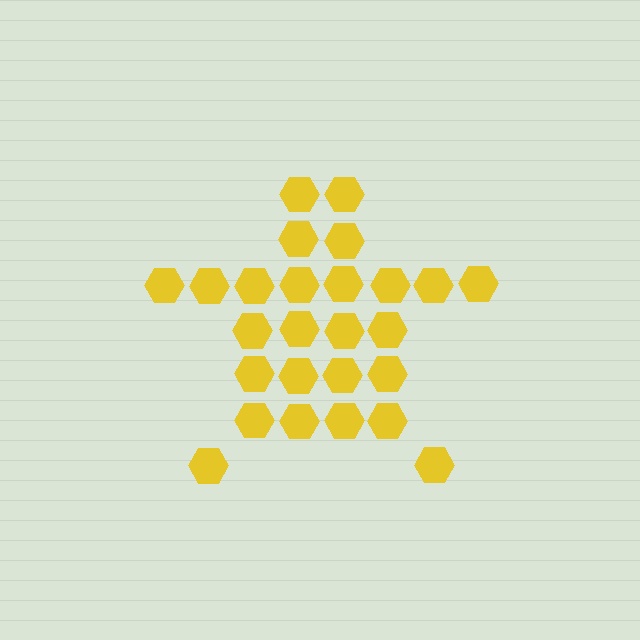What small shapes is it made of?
It is made of small hexagons.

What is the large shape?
The large shape is a star.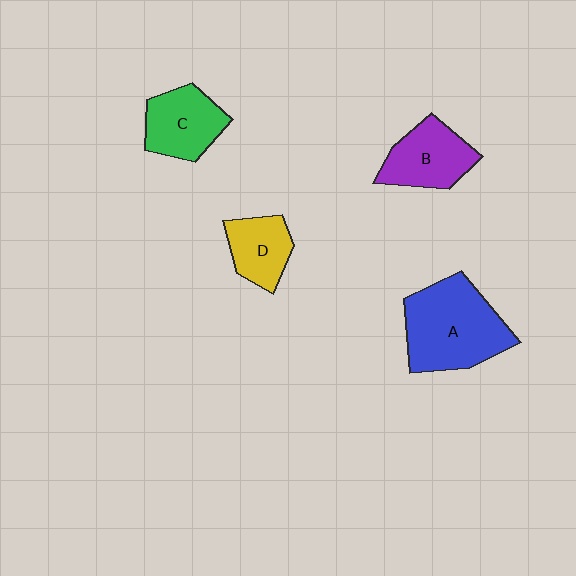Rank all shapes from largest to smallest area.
From largest to smallest: A (blue), B (purple), C (green), D (yellow).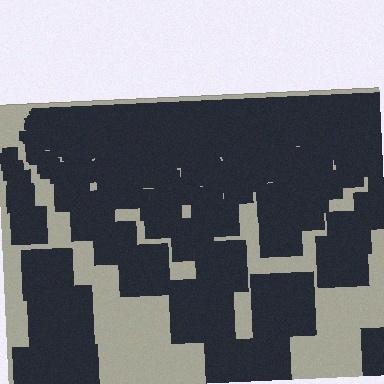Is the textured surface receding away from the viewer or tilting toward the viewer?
The surface is receding away from the viewer. Texture elements get smaller and denser toward the top.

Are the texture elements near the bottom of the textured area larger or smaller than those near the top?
Larger. Near the bottom, elements are closer to the viewer and appear at a bigger on-screen size.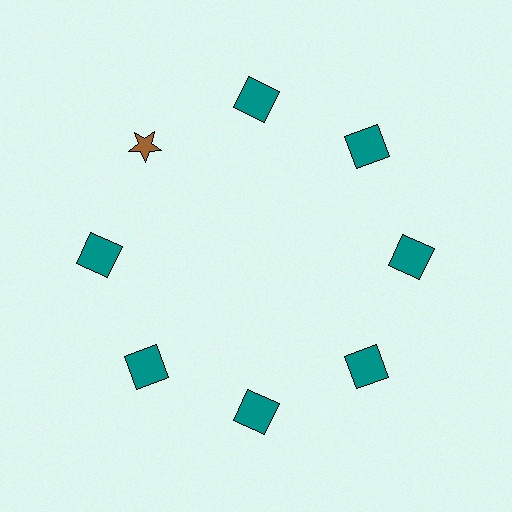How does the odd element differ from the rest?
It differs in both color (brown instead of teal) and shape (star instead of square).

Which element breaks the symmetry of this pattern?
The brown star at roughly the 10 o'clock position breaks the symmetry. All other shapes are teal squares.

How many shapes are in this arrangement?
There are 8 shapes arranged in a ring pattern.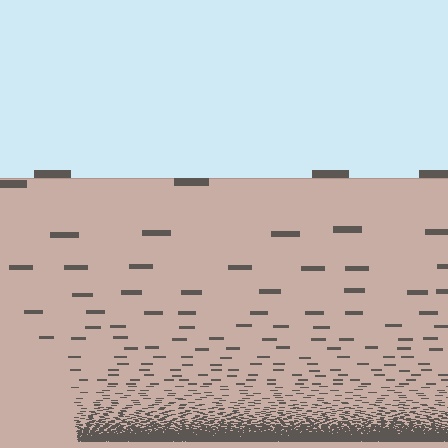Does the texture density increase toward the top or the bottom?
Density increases toward the bottom.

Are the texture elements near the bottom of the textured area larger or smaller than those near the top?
Smaller. The gradient is inverted — elements near the bottom are smaller and denser.